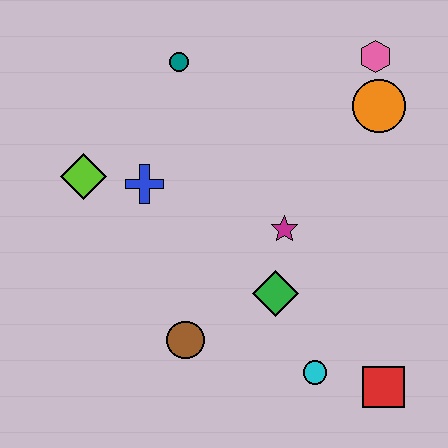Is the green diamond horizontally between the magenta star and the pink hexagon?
No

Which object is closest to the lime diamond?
The blue cross is closest to the lime diamond.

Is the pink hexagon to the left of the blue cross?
No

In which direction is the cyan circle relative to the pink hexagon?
The cyan circle is below the pink hexagon.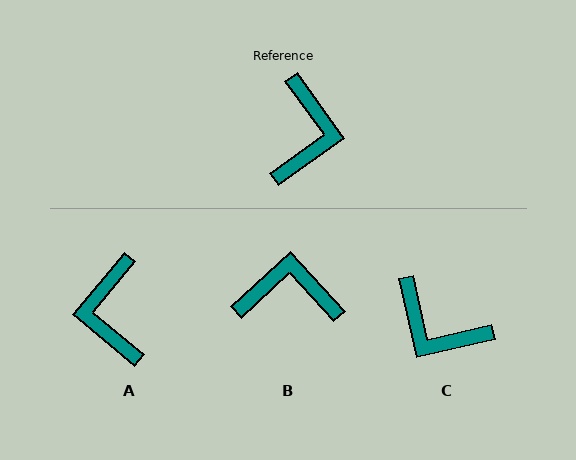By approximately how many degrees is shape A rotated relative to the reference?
Approximately 166 degrees clockwise.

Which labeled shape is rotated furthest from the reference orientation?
A, about 166 degrees away.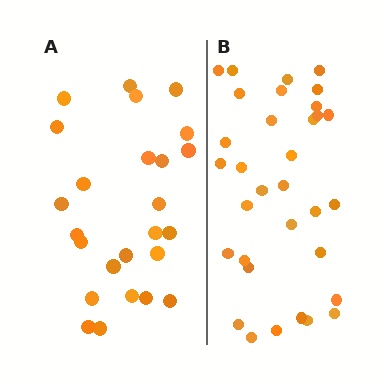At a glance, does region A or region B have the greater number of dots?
Region B (the right region) has more dots.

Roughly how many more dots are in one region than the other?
Region B has roughly 8 or so more dots than region A.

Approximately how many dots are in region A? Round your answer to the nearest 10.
About 20 dots. (The exact count is 25, which rounds to 20.)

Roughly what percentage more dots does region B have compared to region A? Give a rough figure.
About 30% more.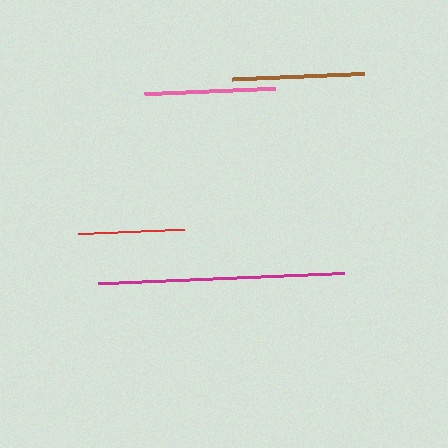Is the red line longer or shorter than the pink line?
The pink line is longer than the red line.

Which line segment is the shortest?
The red line is the shortest at approximately 106 pixels.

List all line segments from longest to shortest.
From longest to shortest: magenta, brown, pink, red.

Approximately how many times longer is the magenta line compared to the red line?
The magenta line is approximately 2.3 times the length of the red line.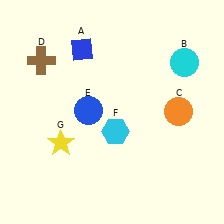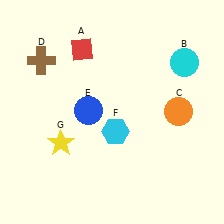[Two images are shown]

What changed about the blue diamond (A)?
In Image 1, A is blue. In Image 2, it changed to red.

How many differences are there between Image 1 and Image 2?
There is 1 difference between the two images.